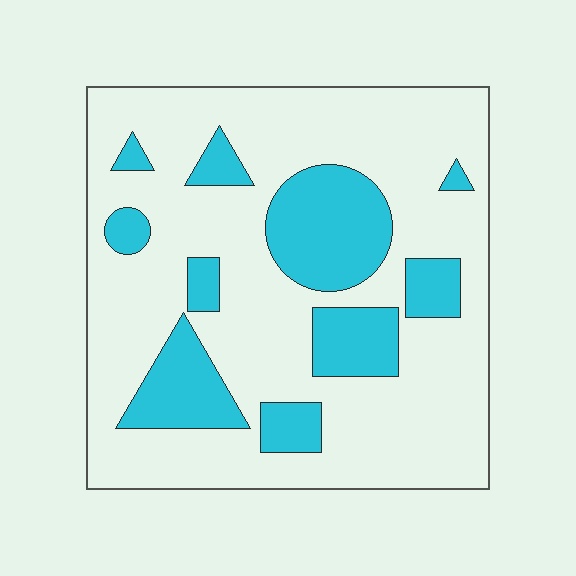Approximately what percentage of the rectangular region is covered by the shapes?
Approximately 25%.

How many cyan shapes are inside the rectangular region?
10.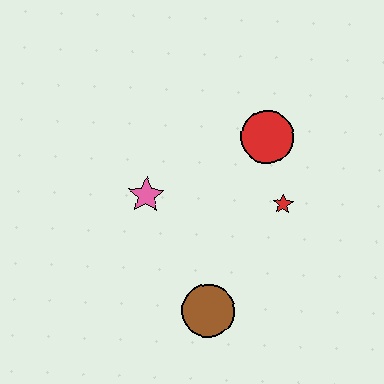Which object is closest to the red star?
The red circle is closest to the red star.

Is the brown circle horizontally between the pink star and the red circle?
Yes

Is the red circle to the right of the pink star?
Yes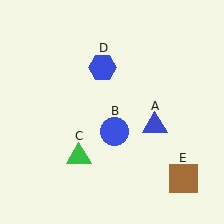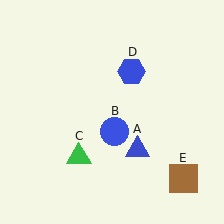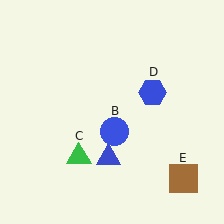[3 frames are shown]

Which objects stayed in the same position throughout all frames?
Blue circle (object B) and green triangle (object C) and brown square (object E) remained stationary.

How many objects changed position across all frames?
2 objects changed position: blue triangle (object A), blue hexagon (object D).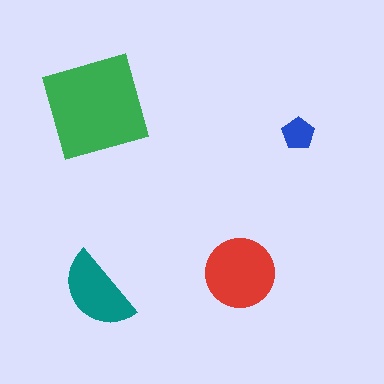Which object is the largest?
The green square.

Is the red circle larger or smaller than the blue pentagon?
Larger.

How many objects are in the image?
There are 4 objects in the image.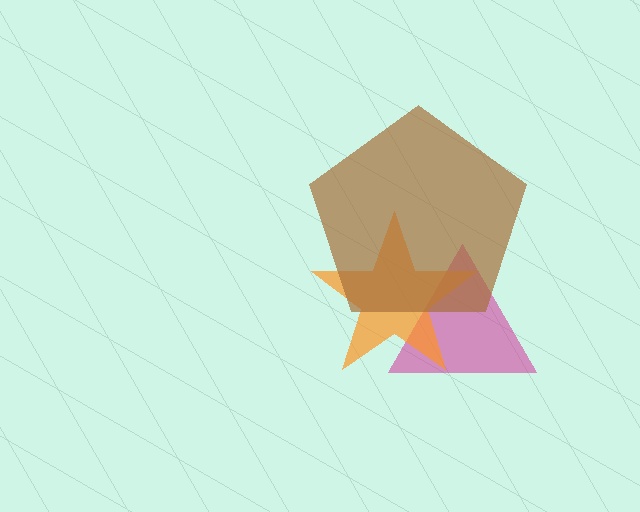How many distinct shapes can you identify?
There are 3 distinct shapes: a magenta triangle, an orange star, a brown pentagon.